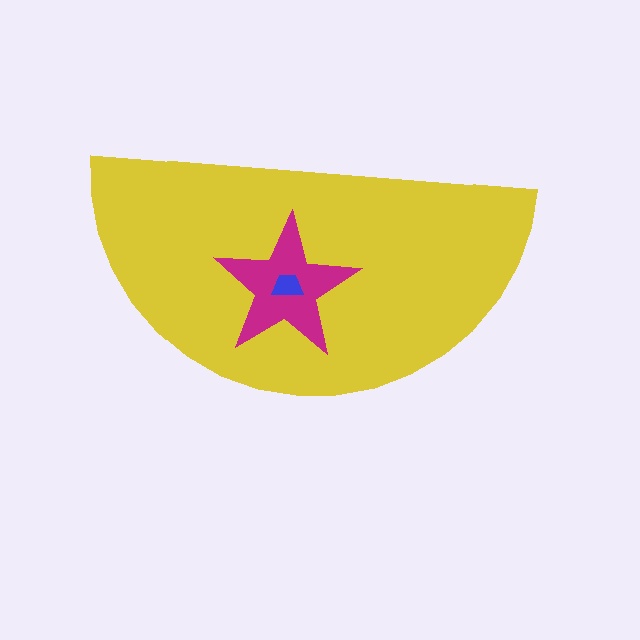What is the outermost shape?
The yellow semicircle.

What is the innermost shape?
The blue trapezoid.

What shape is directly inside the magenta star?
The blue trapezoid.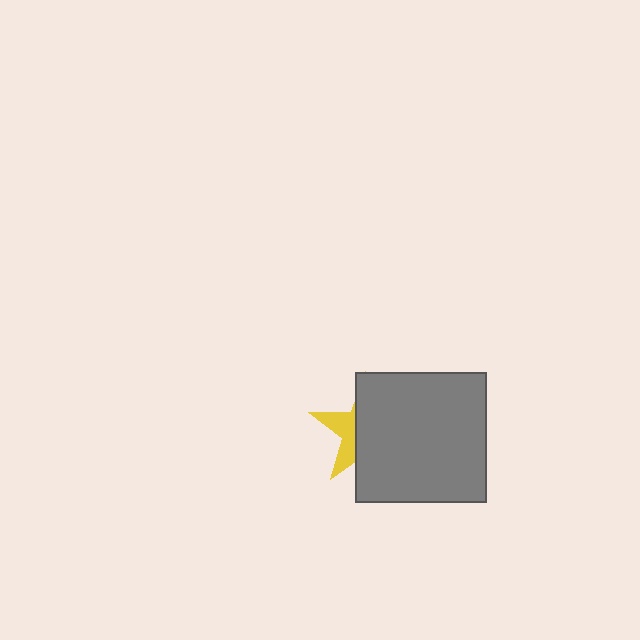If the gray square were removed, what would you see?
You would see the complete yellow star.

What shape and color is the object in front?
The object in front is a gray square.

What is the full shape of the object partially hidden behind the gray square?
The partially hidden object is a yellow star.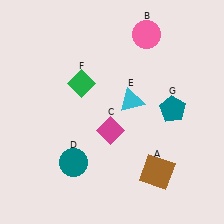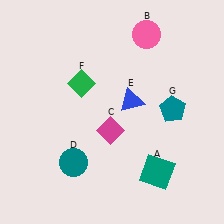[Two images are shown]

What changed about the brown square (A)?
In Image 1, A is brown. In Image 2, it changed to teal.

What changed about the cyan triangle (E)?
In Image 1, E is cyan. In Image 2, it changed to blue.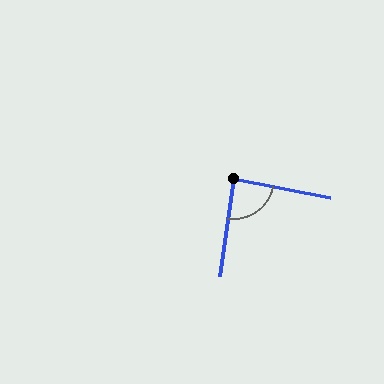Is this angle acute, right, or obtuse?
It is approximately a right angle.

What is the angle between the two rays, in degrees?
Approximately 87 degrees.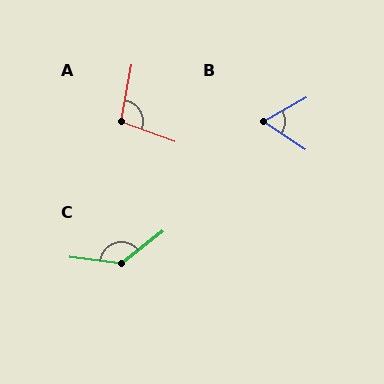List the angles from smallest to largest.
B (63°), A (99°), C (134°).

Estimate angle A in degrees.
Approximately 99 degrees.